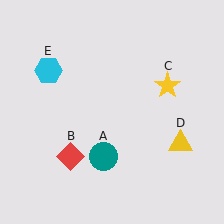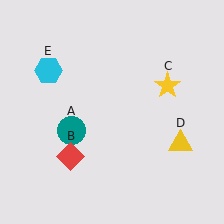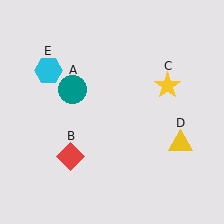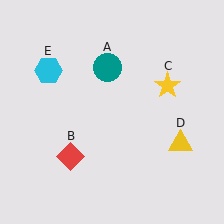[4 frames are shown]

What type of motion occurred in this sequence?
The teal circle (object A) rotated clockwise around the center of the scene.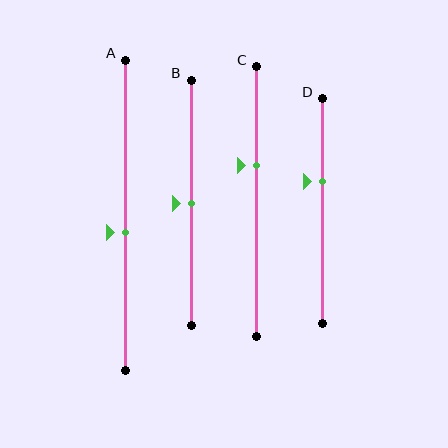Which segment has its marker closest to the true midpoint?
Segment B has its marker closest to the true midpoint.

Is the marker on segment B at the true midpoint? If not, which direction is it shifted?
Yes, the marker on segment B is at the true midpoint.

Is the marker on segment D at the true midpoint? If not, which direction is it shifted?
No, the marker on segment D is shifted upward by about 13% of the segment length.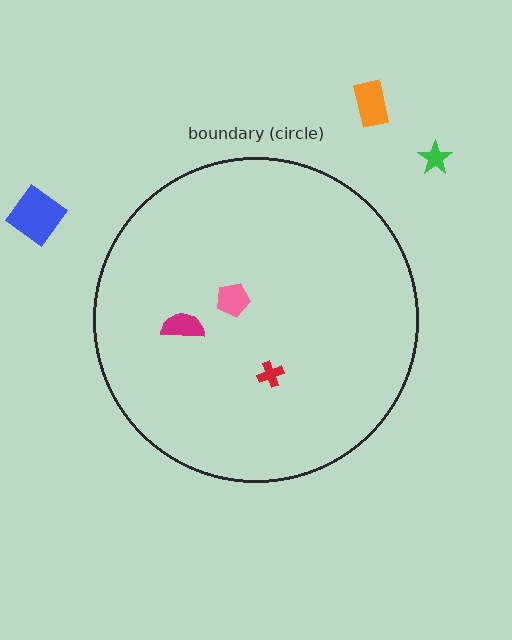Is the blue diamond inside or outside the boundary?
Outside.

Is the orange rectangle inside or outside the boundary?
Outside.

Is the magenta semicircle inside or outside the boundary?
Inside.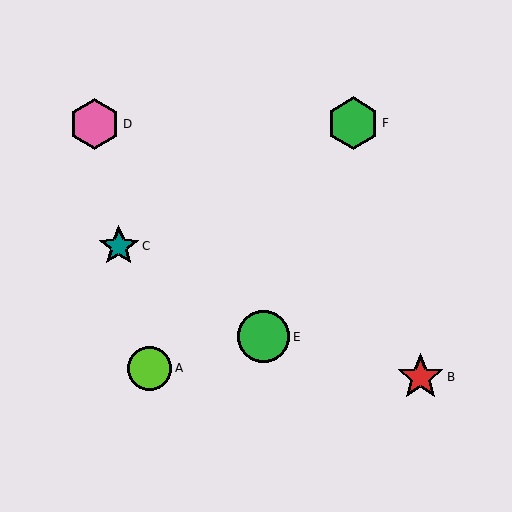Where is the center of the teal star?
The center of the teal star is at (119, 246).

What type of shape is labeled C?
Shape C is a teal star.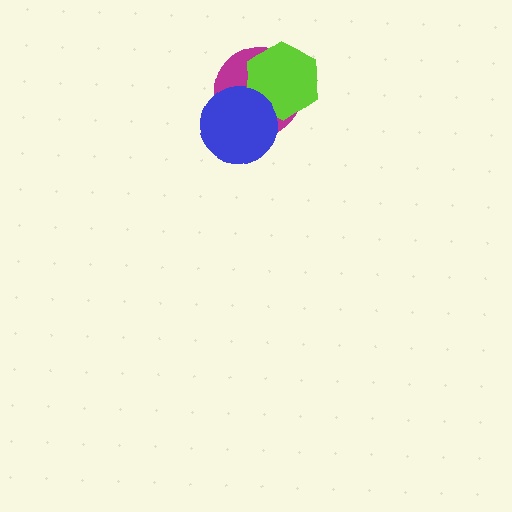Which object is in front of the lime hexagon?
The blue circle is in front of the lime hexagon.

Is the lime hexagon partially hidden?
Yes, it is partially covered by another shape.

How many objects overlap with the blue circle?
2 objects overlap with the blue circle.